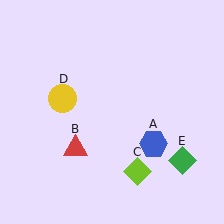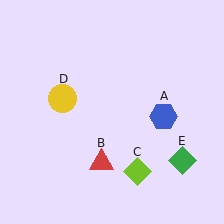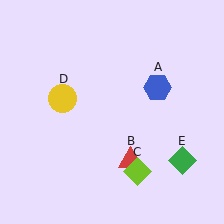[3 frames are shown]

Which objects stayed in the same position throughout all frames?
Lime diamond (object C) and yellow circle (object D) and green diamond (object E) remained stationary.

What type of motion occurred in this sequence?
The blue hexagon (object A), red triangle (object B) rotated counterclockwise around the center of the scene.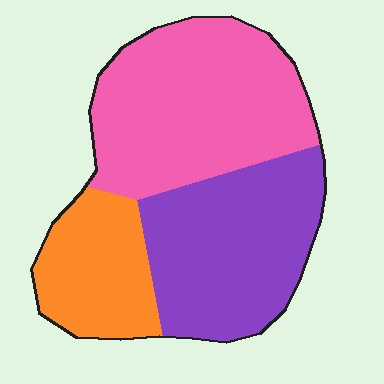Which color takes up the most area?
Pink, at roughly 45%.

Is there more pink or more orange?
Pink.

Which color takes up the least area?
Orange, at roughly 20%.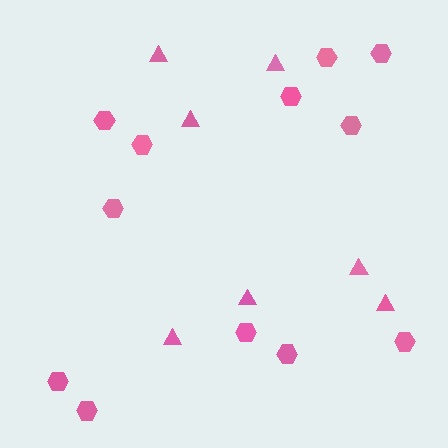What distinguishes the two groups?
There are 2 groups: one group of triangles (7) and one group of hexagons (12).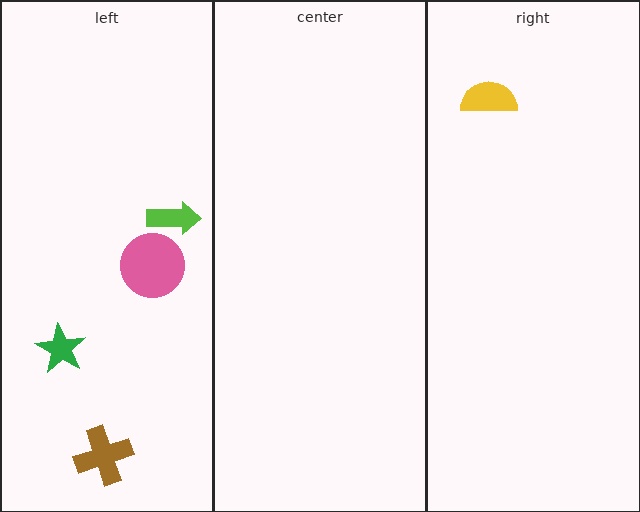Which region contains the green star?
The left region.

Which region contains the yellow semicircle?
The right region.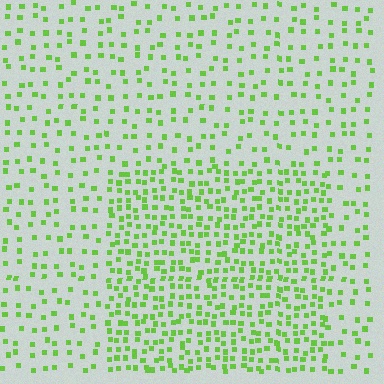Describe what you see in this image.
The image contains small lime elements arranged at two different densities. A rectangle-shaped region is visible where the elements are more densely packed than the surrounding area.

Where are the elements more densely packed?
The elements are more densely packed inside the rectangle boundary.